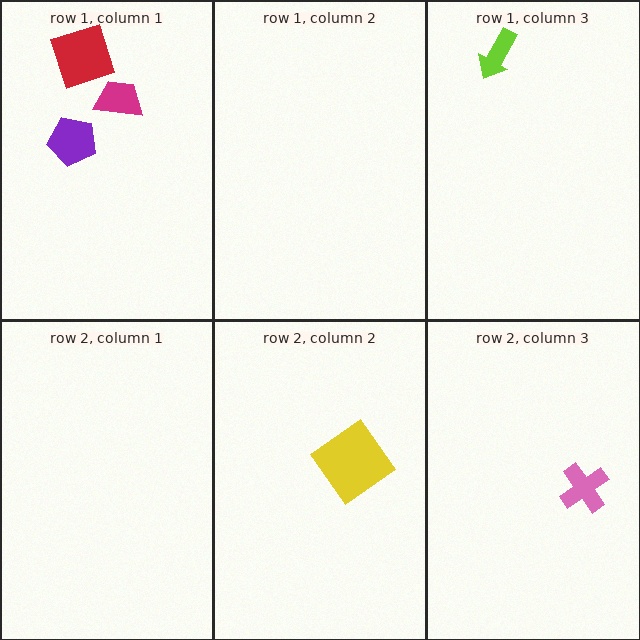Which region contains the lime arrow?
The row 1, column 3 region.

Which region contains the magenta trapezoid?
The row 1, column 1 region.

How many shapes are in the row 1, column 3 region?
1.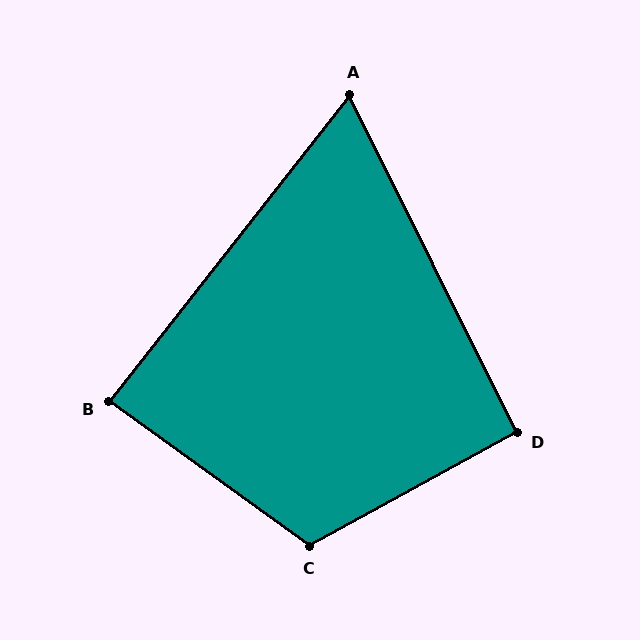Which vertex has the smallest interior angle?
A, at approximately 65 degrees.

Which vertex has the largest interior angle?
C, at approximately 115 degrees.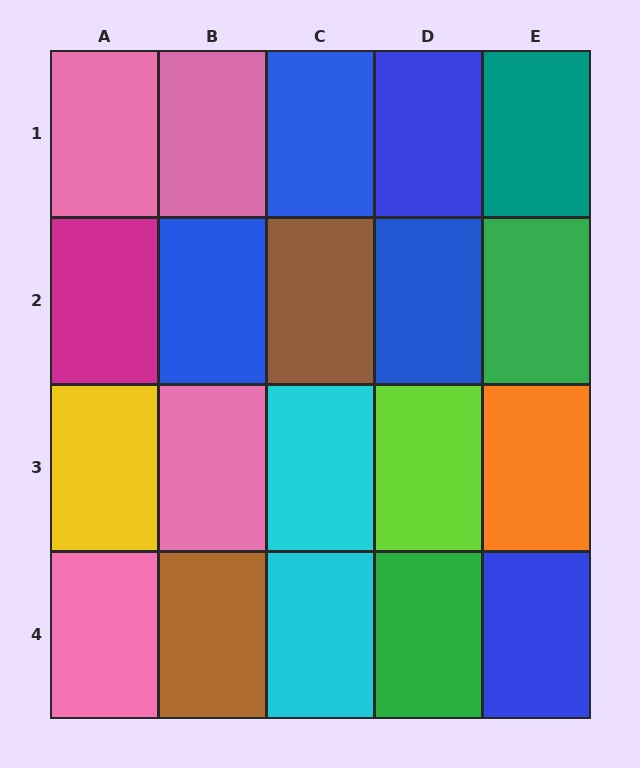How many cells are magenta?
1 cell is magenta.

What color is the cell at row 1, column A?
Pink.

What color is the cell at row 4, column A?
Pink.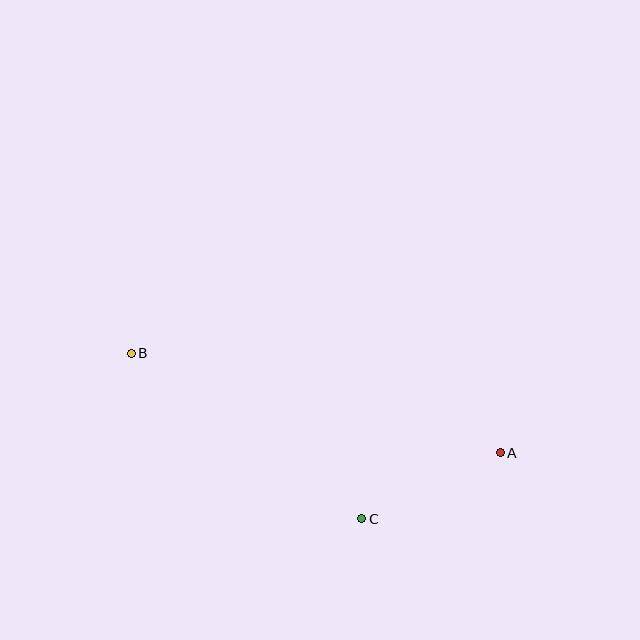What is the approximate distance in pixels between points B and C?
The distance between B and C is approximately 284 pixels.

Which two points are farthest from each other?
Points A and B are farthest from each other.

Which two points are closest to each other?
Points A and C are closest to each other.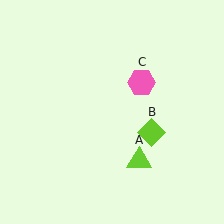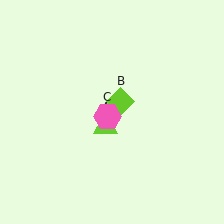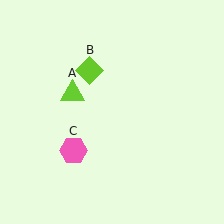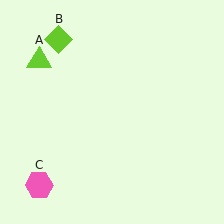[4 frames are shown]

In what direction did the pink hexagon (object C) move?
The pink hexagon (object C) moved down and to the left.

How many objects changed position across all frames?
3 objects changed position: lime triangle (object A), lime diamond (object B), pink hexagon (object C).